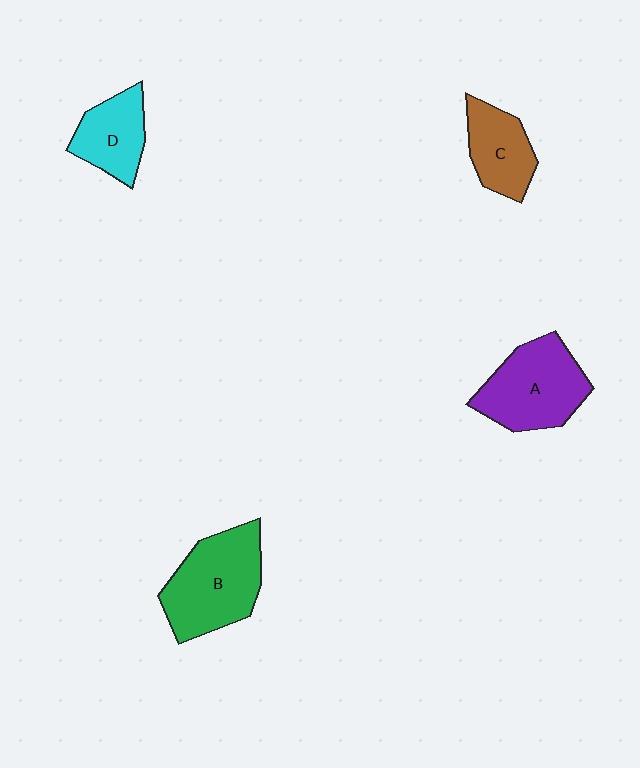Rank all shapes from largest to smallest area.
From largest to smallest: B (green), A (purple), C (brown), D (cyan).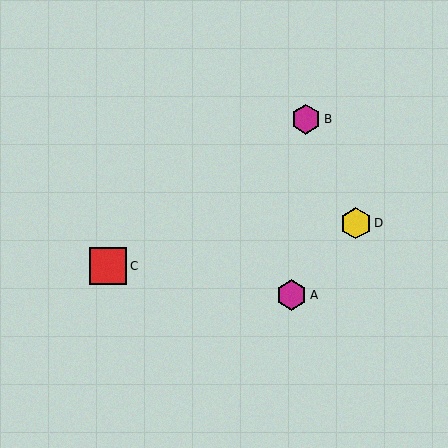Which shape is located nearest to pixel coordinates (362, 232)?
The yellow hexagon (labeled D) at (356, 223) is nearest to that location.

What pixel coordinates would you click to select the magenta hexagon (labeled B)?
Click at (306, 119) to select the magenta hexagon B.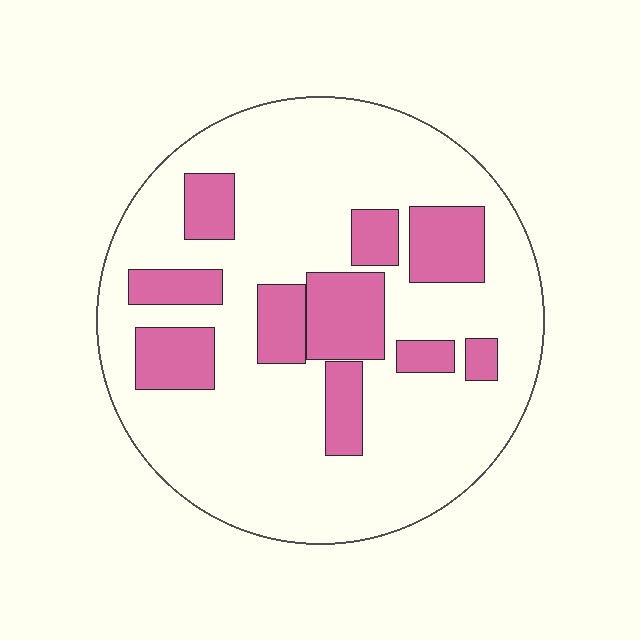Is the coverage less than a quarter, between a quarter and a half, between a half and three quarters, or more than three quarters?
Less than a quarter.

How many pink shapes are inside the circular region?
10.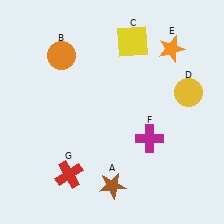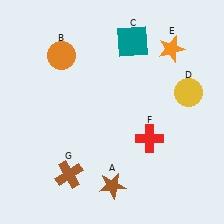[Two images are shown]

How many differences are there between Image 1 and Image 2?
There are 3 differences between the two images.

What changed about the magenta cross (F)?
In Image 1, F is magenta. In Image 2, it changed to red.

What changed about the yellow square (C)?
In Image 1, C is yellow. In Image 2, it changed to teal.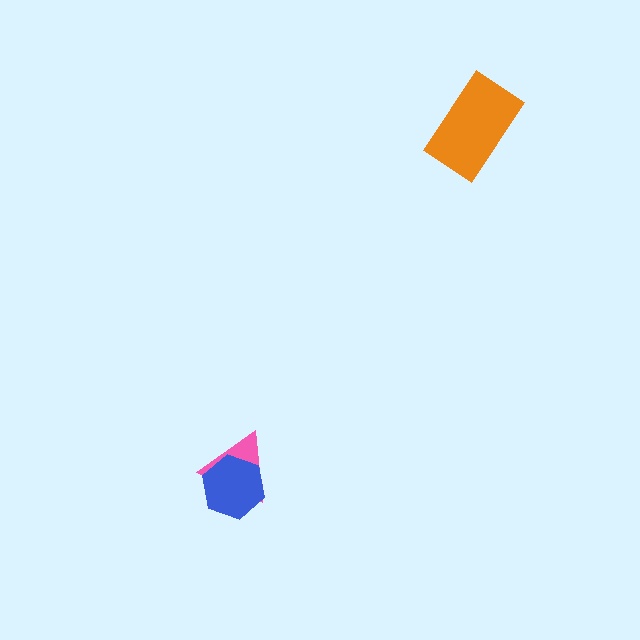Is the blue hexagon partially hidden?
No, no other shape covers it.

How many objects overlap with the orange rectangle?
0 objects overlap with the orange rectangle.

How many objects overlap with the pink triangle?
1 object overlaps with the pink triangle.